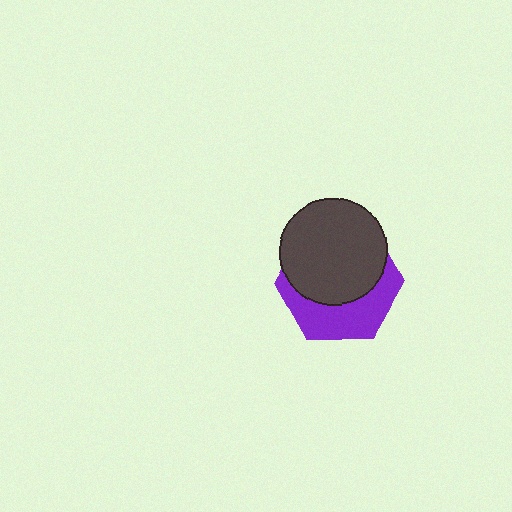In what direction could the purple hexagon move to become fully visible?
The purple hexagon could move down. That would shift it out from behind the dark gray circle entirely.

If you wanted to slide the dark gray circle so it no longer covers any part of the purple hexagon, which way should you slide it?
Slide it up — that is the most direct way to separate the two shapes.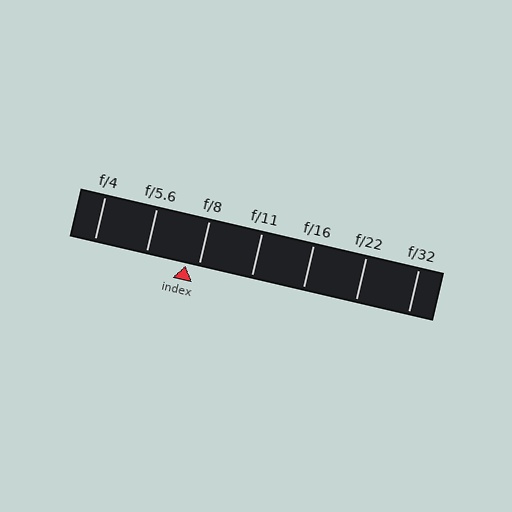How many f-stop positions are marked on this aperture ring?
There are 7 f-stop positions marked.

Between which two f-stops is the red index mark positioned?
The index mark is between f/5.6 and f/8.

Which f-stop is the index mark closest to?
The index mark is closest to f/8.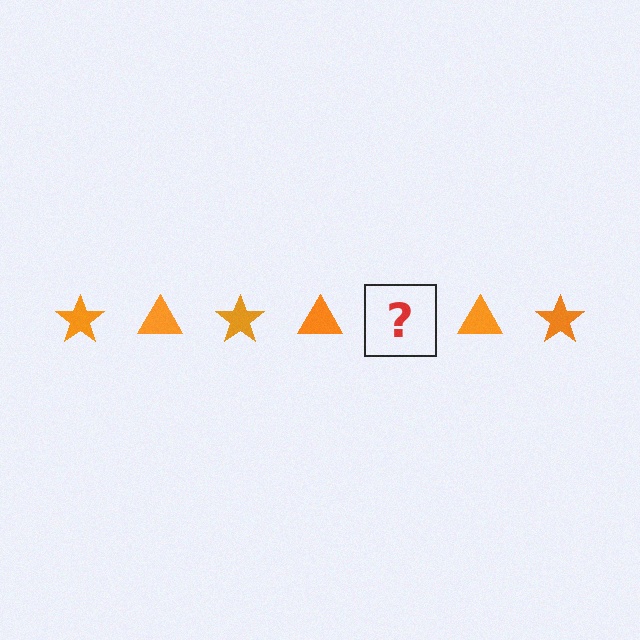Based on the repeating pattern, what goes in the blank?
The blank should be an orange star.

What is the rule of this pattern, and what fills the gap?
The rule is that the pattern cycles through star, triangle shapes in orange. The gap should be filled with an orange star.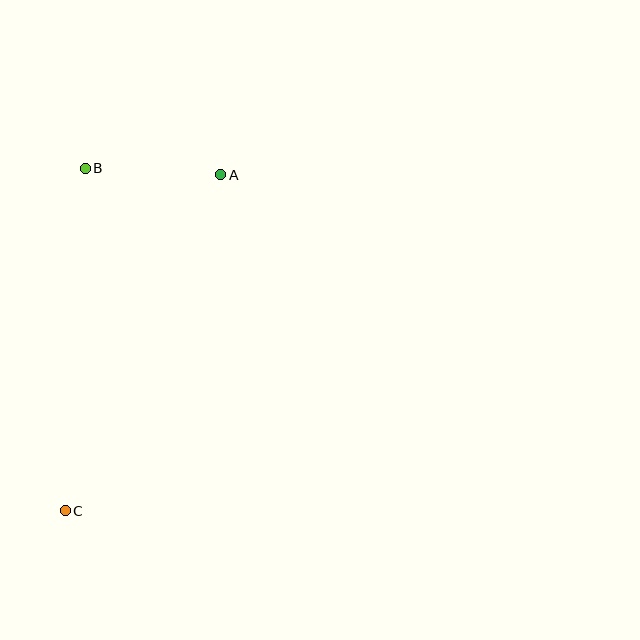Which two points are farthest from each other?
Points A and C are farthest from each other.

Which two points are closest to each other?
Points A and B are closest to each other.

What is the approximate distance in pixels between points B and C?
The distance between B and C is approximately 343 pixels.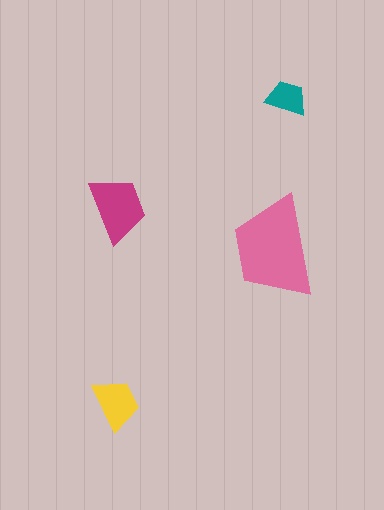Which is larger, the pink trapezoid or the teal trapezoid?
The pink one.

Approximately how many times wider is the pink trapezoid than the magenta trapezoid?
About 1.5 times wider.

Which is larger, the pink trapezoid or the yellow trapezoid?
The pink one.